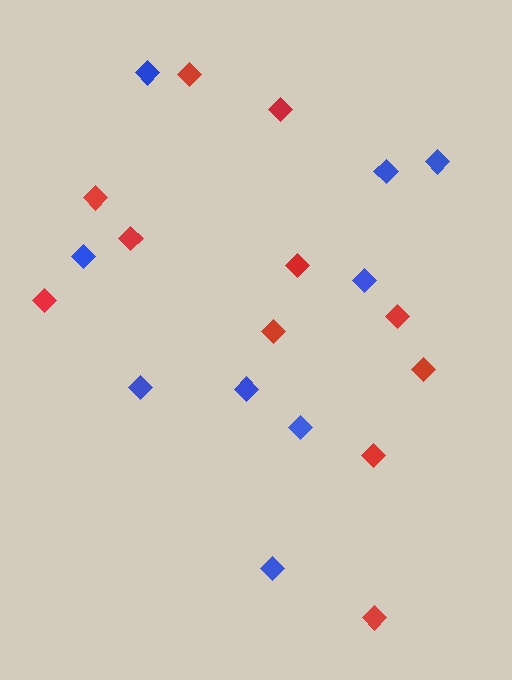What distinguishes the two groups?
There are 2 groups: one group of blue diamonds (9) and one group of red diamonds (11).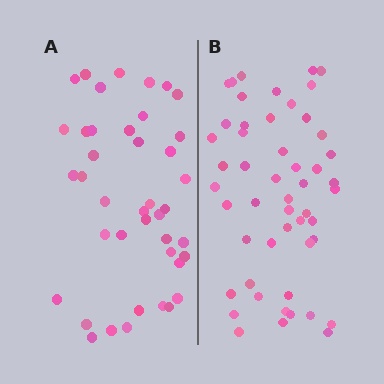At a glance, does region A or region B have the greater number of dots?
Region B (the right region) has more dots.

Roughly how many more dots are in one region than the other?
Region B has roughly 10 or so more dots than region A.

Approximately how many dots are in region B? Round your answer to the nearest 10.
About 50 dots. (The exact count is 51, which rounds to 50.)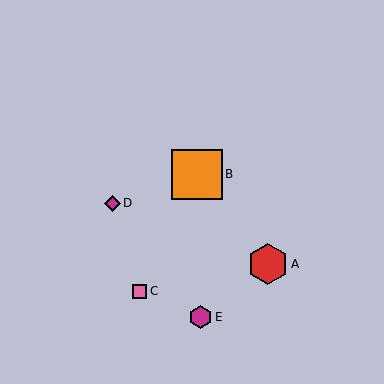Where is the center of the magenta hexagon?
The center of the magenta hexagon is at (200, 317).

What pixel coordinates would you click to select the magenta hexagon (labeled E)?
Click at (200, 317) to select the magenta hexagon E.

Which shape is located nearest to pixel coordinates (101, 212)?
The magenta diamond (labeled D) at (113, 203) is nearest to that location.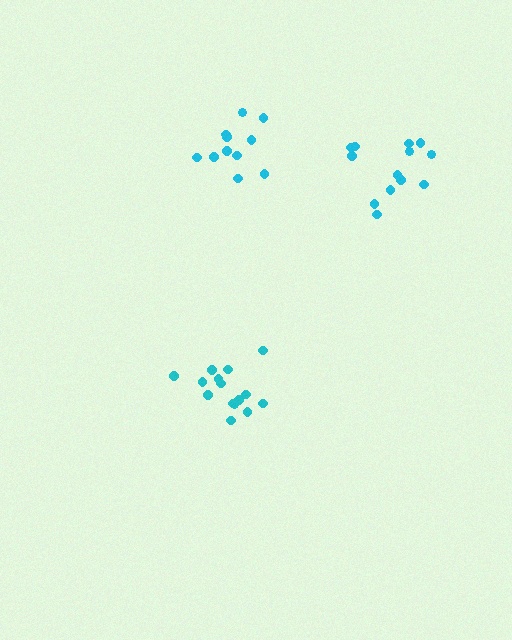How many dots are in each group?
Group 1: 15 dots, Group 2: 11 dots, Group 3: 13 dots (39 total).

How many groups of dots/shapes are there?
There are 3 groups.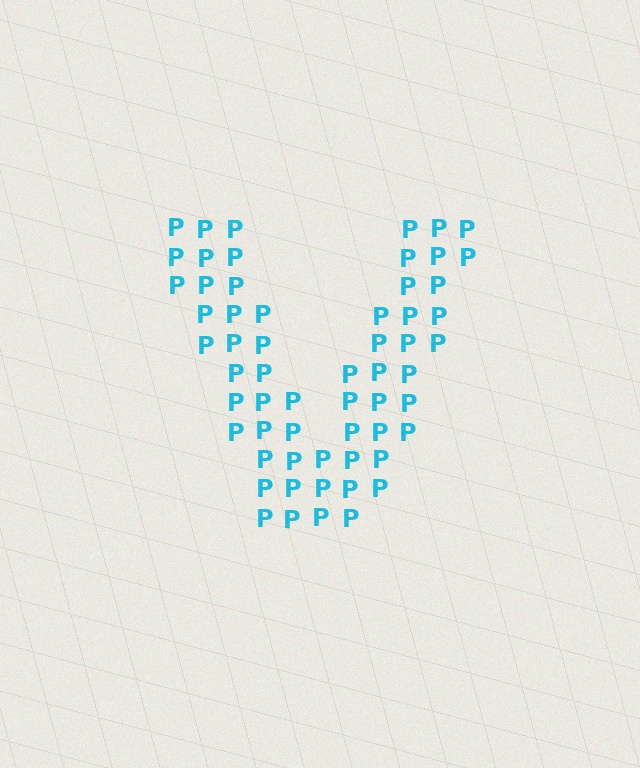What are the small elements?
The small elements are letter P's.